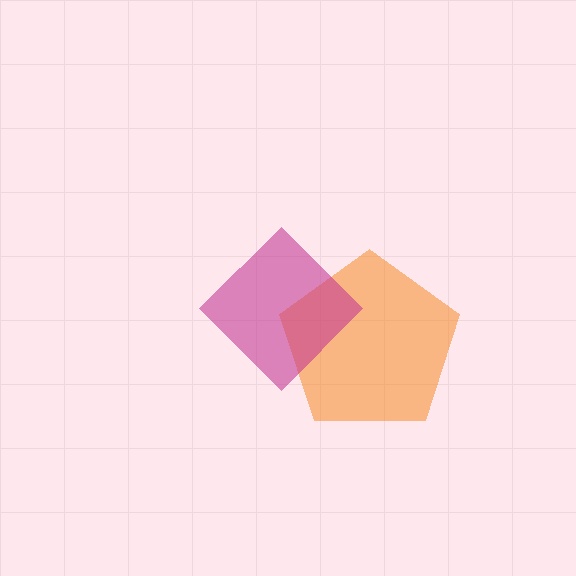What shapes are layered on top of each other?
The layered shapes are: an orange pentagon, a magenta diamond.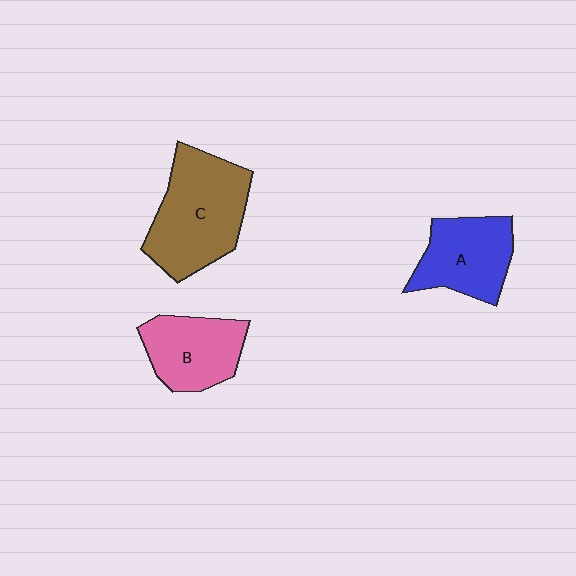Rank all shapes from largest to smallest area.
From largest to smallest: C (brown), A (blue), B (pink).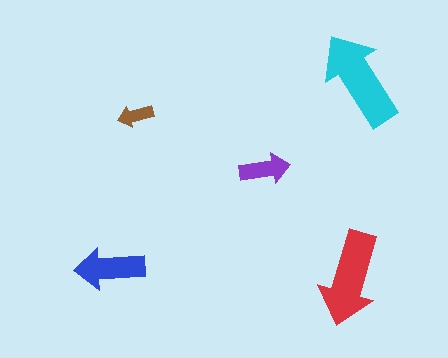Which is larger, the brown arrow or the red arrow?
The red one.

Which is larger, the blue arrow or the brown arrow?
The blue one.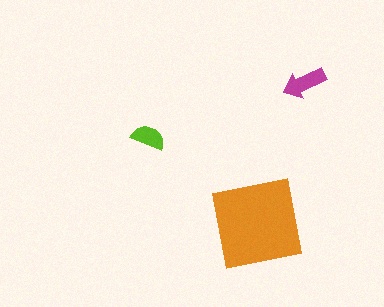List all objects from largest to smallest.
The orange square, the magenta arrow, the lime semicircle.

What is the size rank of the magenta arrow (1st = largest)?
2nd.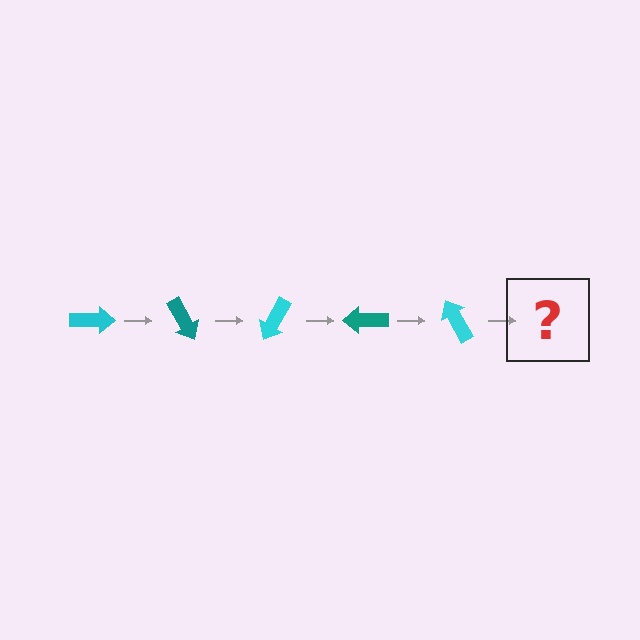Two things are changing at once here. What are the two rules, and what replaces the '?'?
The two rules are that it rotates 60 degrees each step and the color cycles through cyan and teal. The '?' should be a teal arrow, rotated 300 degrees from the start.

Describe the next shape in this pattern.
It should be a teal arrow, rotated 300 degrees from the start.